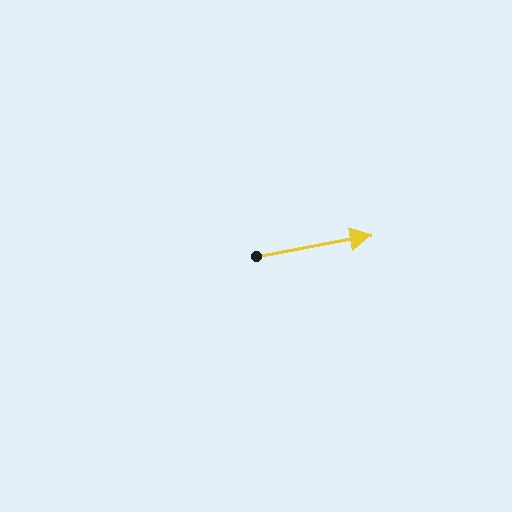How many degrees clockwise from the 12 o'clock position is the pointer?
Approximately 80 degrees.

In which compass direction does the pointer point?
East.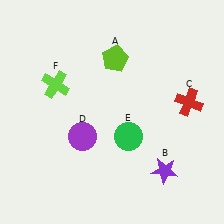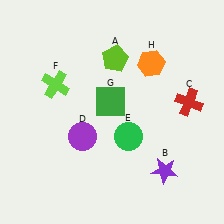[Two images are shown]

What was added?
A green square (G), an orange hexagon (H) were added in Image 2.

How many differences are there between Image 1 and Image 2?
There are 2 differences between the two images.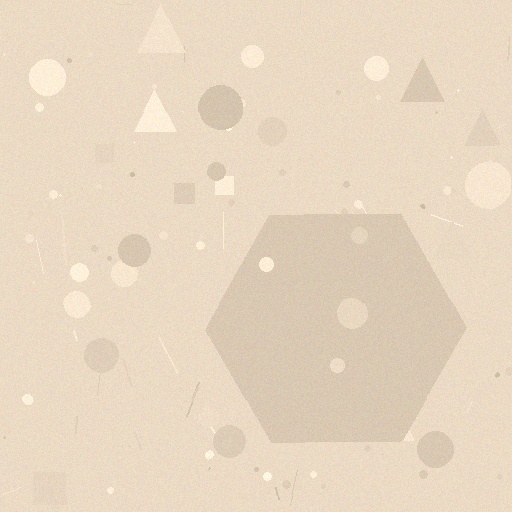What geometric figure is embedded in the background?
A hexagon is embedded in the background.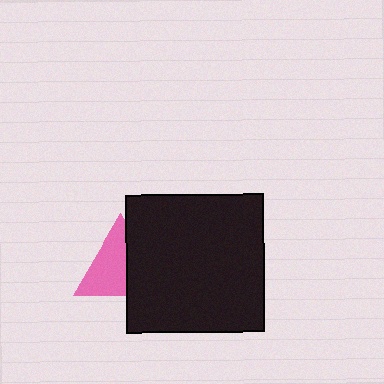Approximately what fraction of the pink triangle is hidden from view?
Roughly 40% of the pink triangle is hidden behind the black square.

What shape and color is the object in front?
The object in front is a black square.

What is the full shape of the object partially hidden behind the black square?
The partially hidden object is a pink triangle.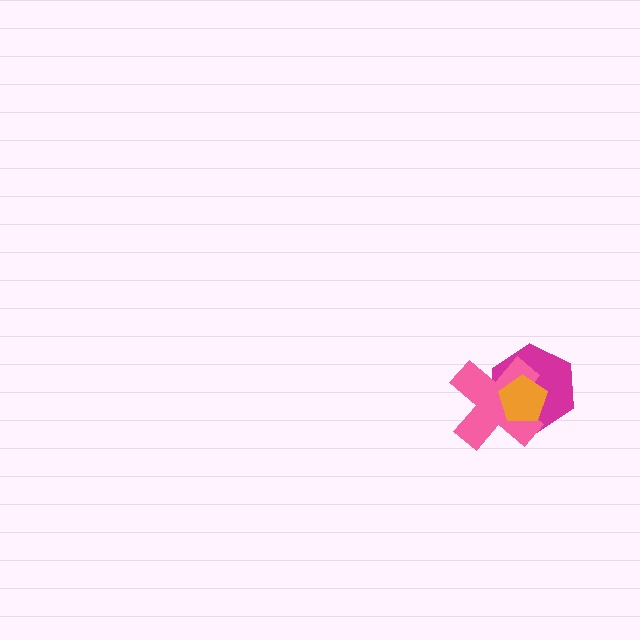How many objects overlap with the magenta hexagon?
2 objects overlap with the magenta hexagon.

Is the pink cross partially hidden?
Yes, it is partially covered by another shape.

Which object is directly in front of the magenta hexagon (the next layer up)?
The pink cross is directly in front of the magenta hexagon.